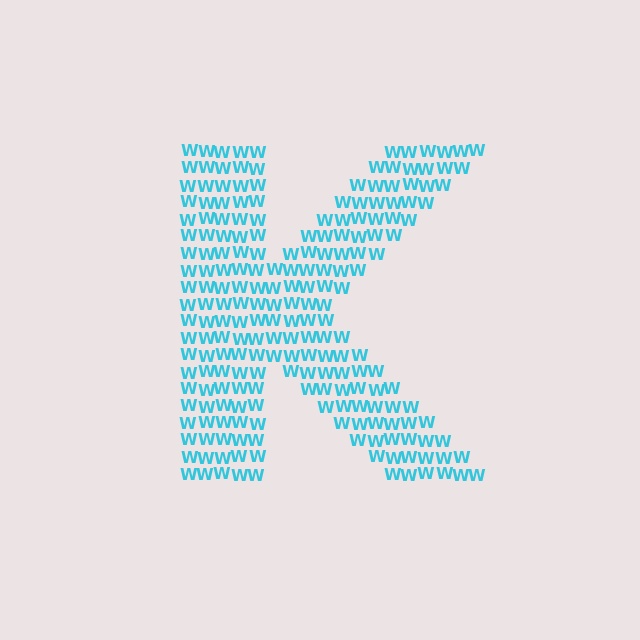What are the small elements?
The small elements are letter W's.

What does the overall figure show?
The overall figure shows the letter K.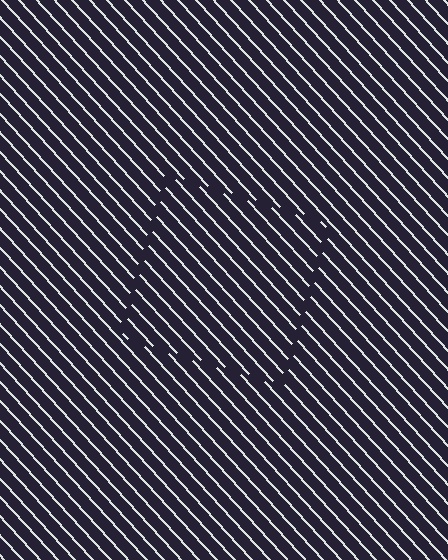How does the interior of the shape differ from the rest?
The interior of the shape contains the same grating, shifted by half a period — the contour is defined by the phase discontinuity where line-ends from the inner and outer gratings abut.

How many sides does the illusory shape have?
4 sides — the line-ends trace a square.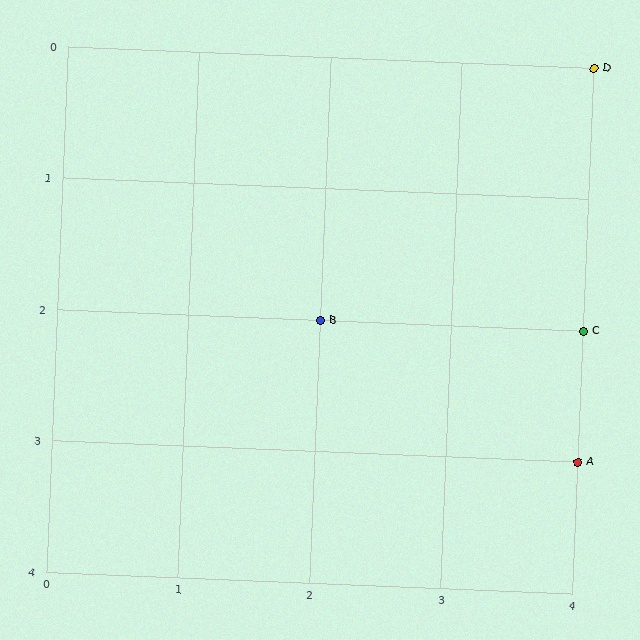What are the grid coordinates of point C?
Point C is at grid coordinates (4, 2).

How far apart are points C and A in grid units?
Points C and A are 1 row apart.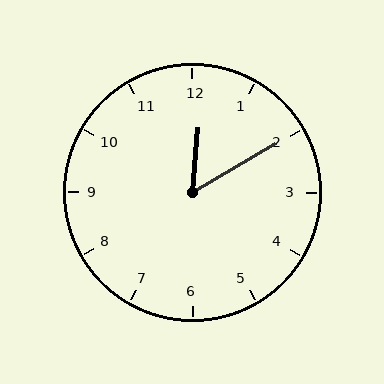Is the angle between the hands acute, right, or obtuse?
It is acute.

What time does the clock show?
12:10.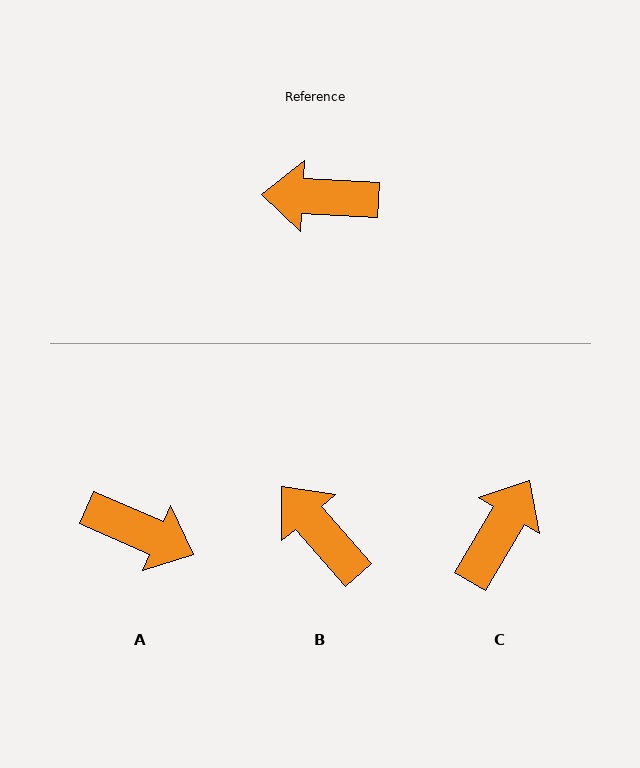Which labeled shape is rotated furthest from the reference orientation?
A, about 159 degrees away.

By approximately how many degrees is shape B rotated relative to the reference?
Approximately 46 degrees clockwise.